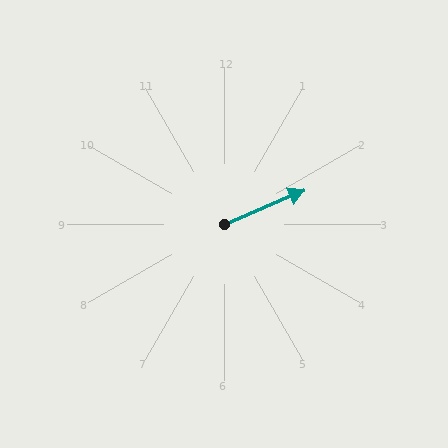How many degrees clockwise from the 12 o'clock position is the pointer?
Approximately 67 degrees.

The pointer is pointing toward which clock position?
Roughly 2 o'clock.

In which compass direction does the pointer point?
Northeast.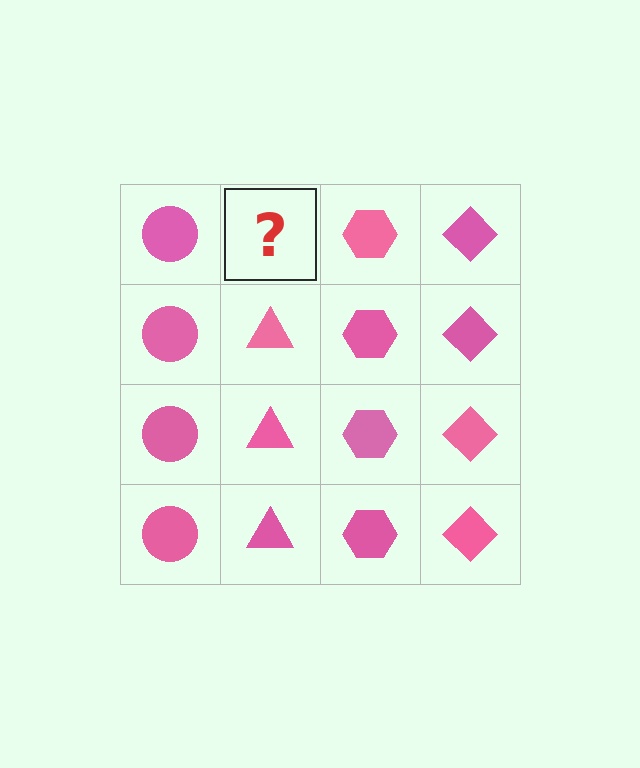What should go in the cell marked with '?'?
The missing cell should contain a pink triangle.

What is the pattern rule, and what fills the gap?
The rule is that each column has a consistent shape. The gap should be filled with a pink triangle.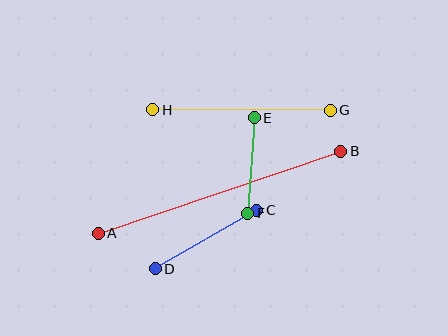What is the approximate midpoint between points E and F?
The midpoint is at approximately (251, 165) pixels.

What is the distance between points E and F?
The distance is approximately 95 pixels.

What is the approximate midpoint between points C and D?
The midpoint is at approximately (206, 239) pixels.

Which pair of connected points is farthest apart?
Points A and B are farthest apart.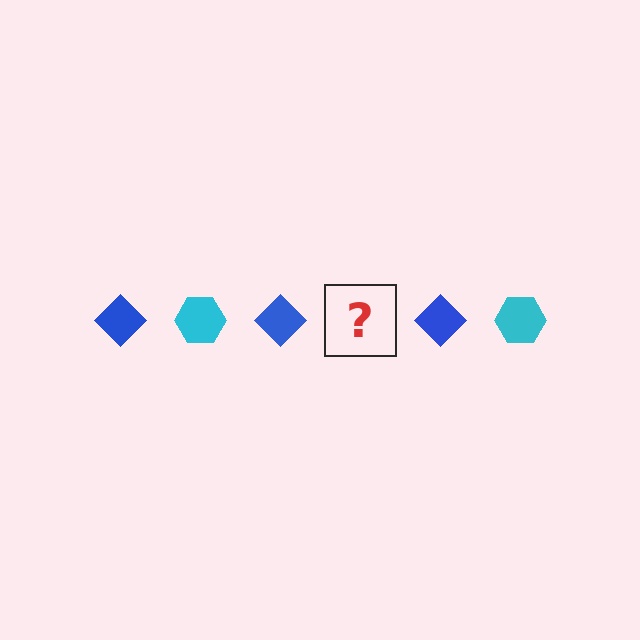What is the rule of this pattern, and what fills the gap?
The rule is that the pattern alternates between blue diamond and cyan hexagon. The gap should be filled with a cyan hexagon.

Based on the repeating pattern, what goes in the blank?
The blank should be a cyan hexagon.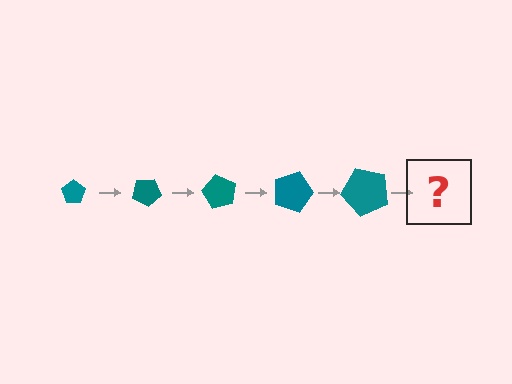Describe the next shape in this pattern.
It should be a pentagon, larger than the previous one and rotated 150 degrees from the start.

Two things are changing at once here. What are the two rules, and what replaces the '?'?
The two rules are that the pentagon grows larger each step and it rotates 30 degrees each step. The '?' should be a pentagon, larger than the previous one and rotated 150 degrees from the start.